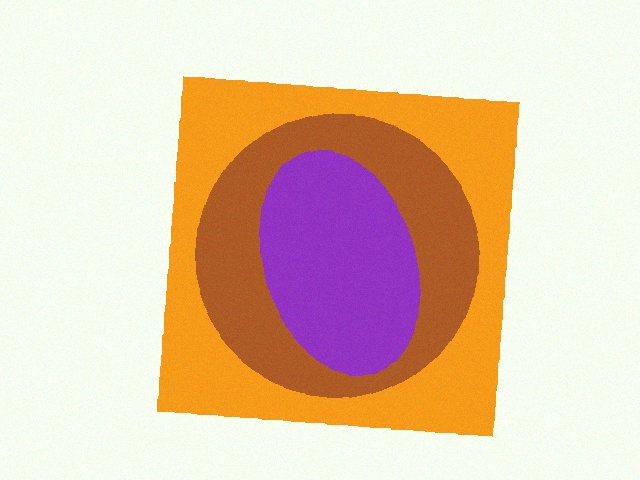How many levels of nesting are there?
3.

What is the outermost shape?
The orange square.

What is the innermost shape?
The purple ellipse.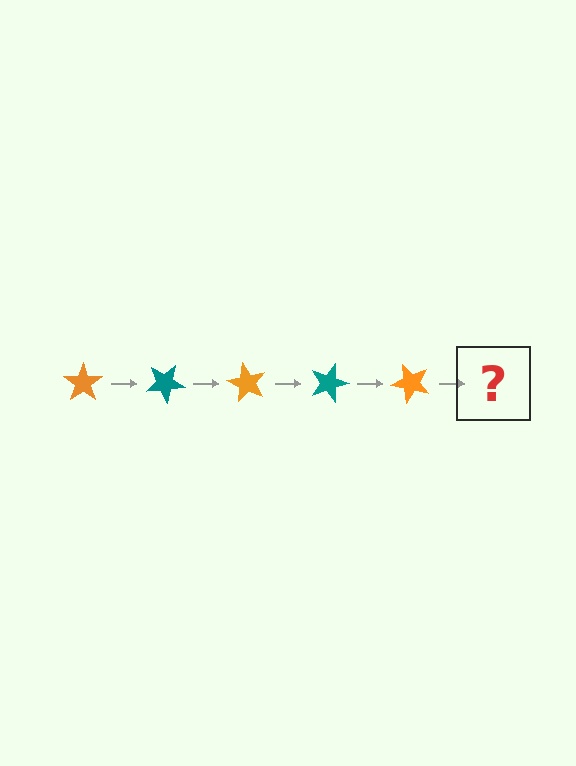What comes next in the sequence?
The next element should be a teal star, rotated 150 degrees from the start.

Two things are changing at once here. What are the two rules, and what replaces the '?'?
The two rules are that it rotates 30 degrees each step and the color cycles through orange and teal. The '?' should be a teal star, rotated 150 degrees from the start.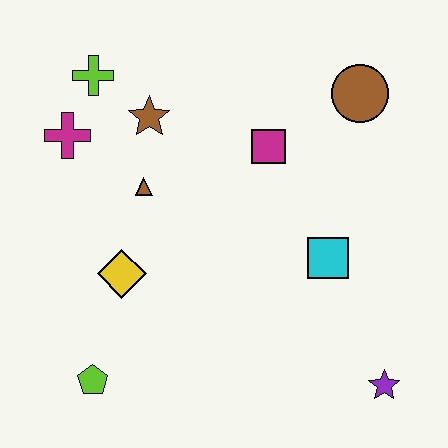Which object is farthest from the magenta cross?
The purple star is farthest from the magenta cross.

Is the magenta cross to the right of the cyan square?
No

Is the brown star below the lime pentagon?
No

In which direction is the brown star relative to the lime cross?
The brown star is to the right of the lime cross.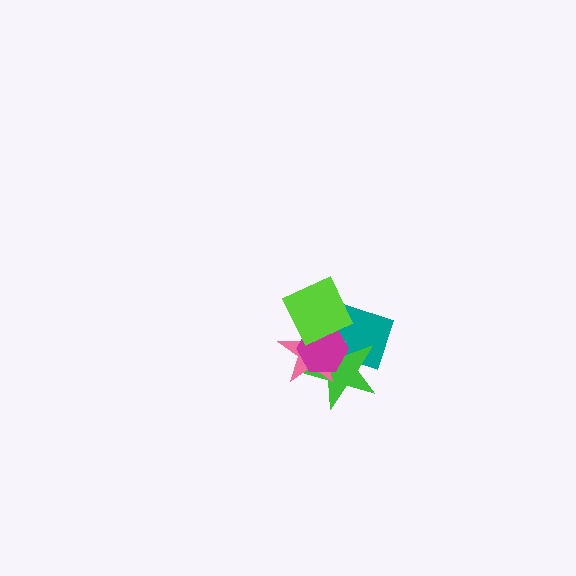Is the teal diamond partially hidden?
Yes, it is partially covered by another shape.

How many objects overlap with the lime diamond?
4 objects overlap with the lime diamond.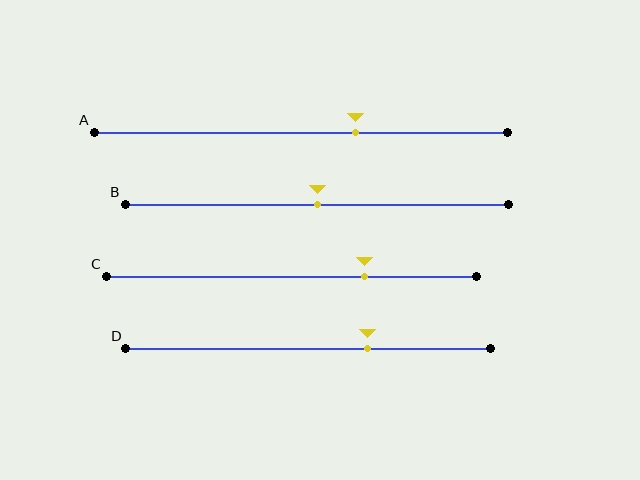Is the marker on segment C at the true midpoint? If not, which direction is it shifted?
No, the marker on segment C is shifted to the right by about 20% of the segment length.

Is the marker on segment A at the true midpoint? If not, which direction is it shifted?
No, the marker on segment A is shifted to the right by about 13% of the segment length.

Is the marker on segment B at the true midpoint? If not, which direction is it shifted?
Yes, the marker on segment B is at the true midpoint.